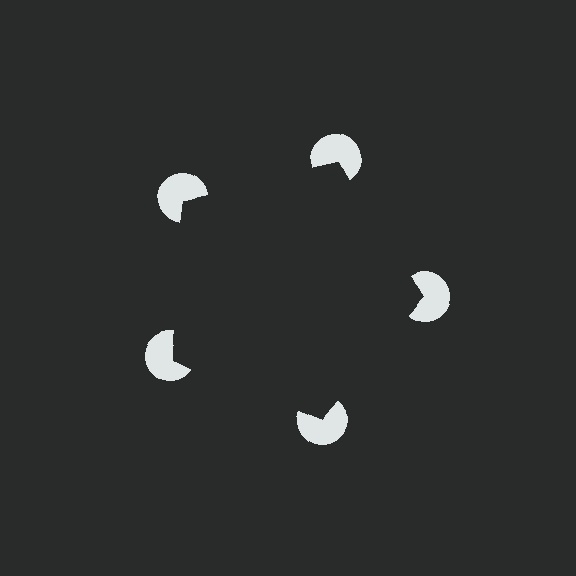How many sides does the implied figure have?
5 sides.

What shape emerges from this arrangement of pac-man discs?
An illusory pentagon — its edges are inferred from the aligned wedge cuts in the pac-man discs, not physically drawn.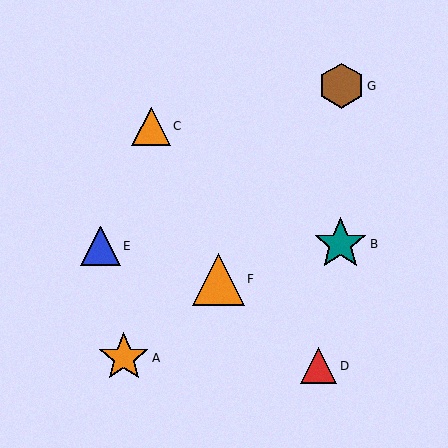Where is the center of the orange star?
The center of the orange star is at (124, 358).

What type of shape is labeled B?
Shape B is a teal star.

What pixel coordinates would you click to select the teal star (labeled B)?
Click at (340, 244) to select the teal star B.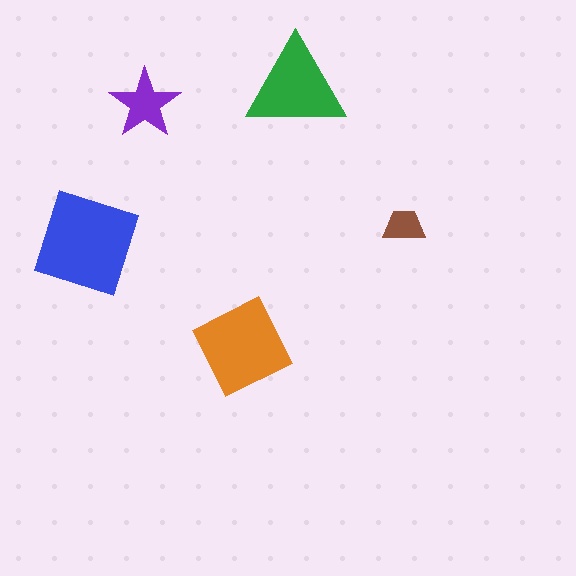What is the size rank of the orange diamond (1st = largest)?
2nd.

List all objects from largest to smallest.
The blue square, the orange diamond, the green triangle, the purple star, the brown trapezoid.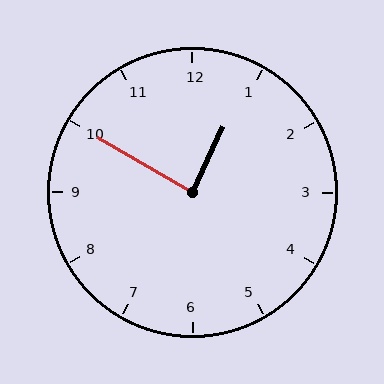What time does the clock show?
12:50.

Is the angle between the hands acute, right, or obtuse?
It is right.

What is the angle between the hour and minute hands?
Approximately 85 degrees.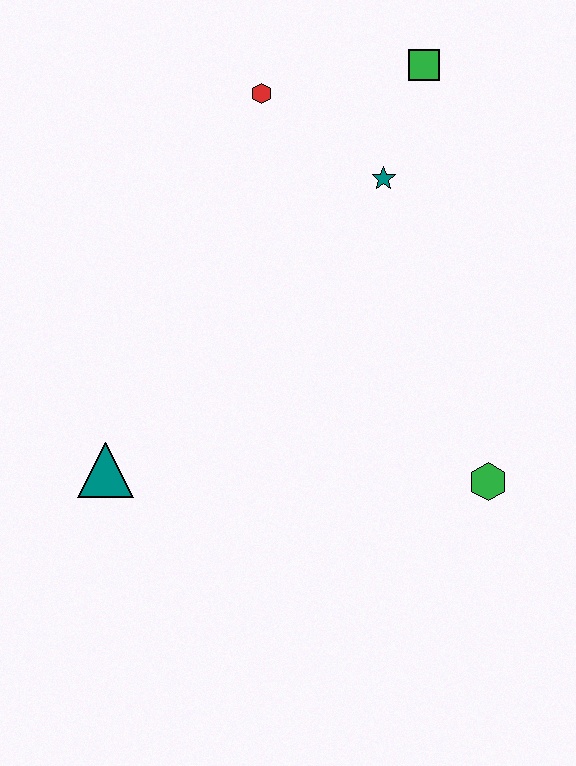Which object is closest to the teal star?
The green square is closest to the teal star.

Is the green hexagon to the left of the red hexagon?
No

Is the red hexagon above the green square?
No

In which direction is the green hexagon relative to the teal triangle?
The green hexagon is to the right of the teal triangle.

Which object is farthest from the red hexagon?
The green hexagon is farthest from the red hexagon.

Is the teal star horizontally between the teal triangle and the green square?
Yes